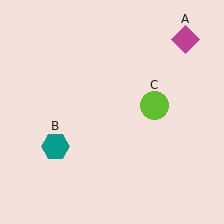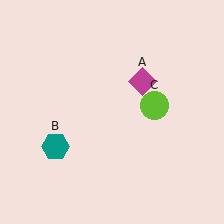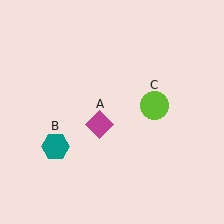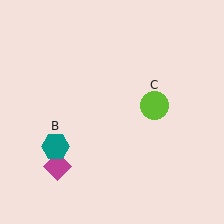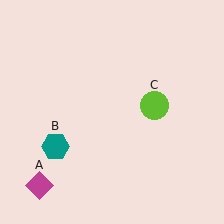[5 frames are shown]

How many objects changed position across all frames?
1 object changed position: magenta diamond (object A).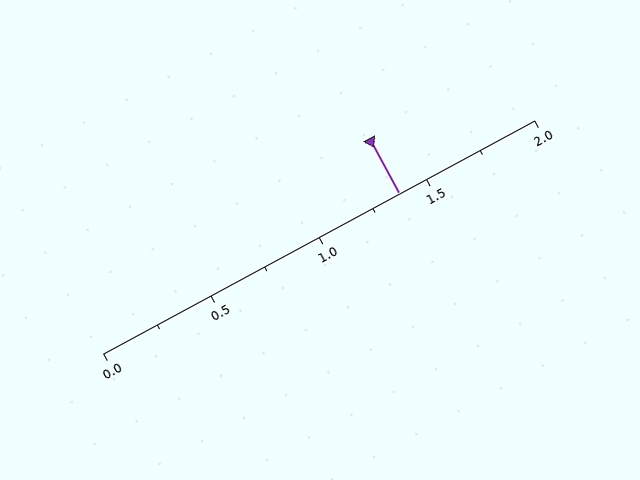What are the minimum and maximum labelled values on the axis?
The axis runs from 0.0 to 2.0.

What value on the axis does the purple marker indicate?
The marker indicates approximately 1.38.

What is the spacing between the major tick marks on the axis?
The major ticks are spaced 0.5 apart.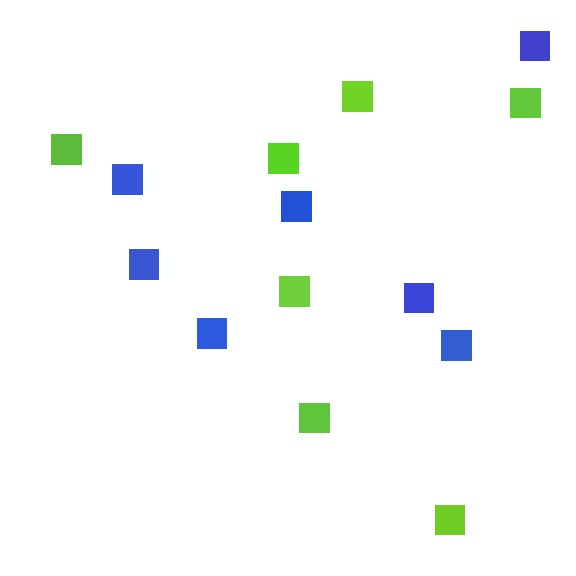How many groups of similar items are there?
There are 2 groups: one group of blue squares (7) and one group of lime squares (7).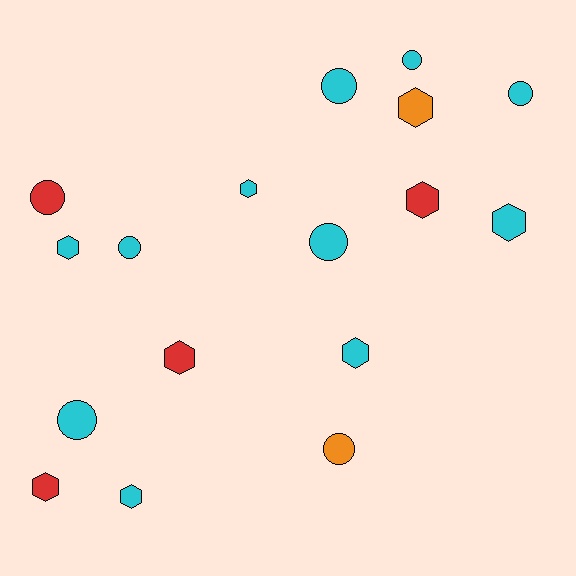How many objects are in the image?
There are 17 objects.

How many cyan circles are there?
There are 6 cyan circles.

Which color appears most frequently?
Cyan, with 11 objects.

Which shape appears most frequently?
Hexagon, with 9 objects.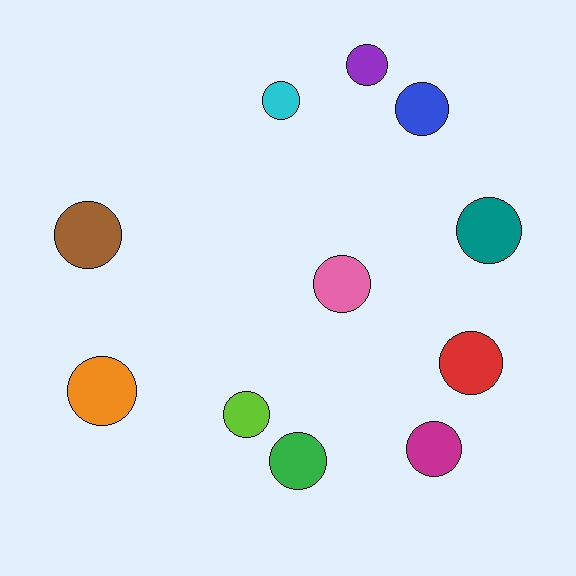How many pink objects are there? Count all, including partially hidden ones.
There is 1 pink object.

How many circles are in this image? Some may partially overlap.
There are 11 circles.